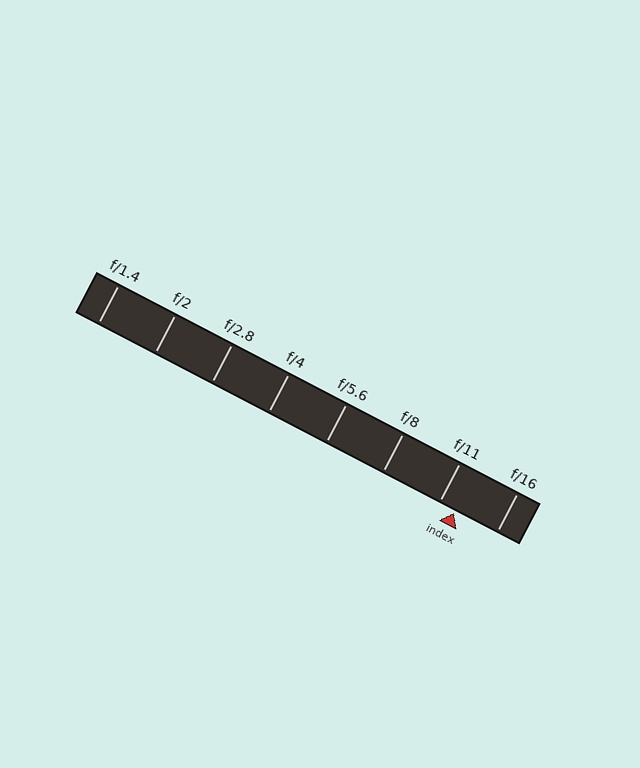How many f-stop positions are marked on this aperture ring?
There are 8 f-stop positions marked.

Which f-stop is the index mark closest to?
The index mark is closest to f/11.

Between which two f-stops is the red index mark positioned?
The index mark is between f/11 and f/16.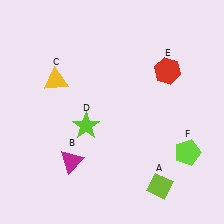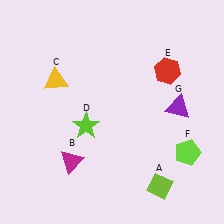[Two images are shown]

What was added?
A purple triangle (G) was added in Image 2.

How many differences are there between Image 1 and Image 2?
There is 1 difference between the two images.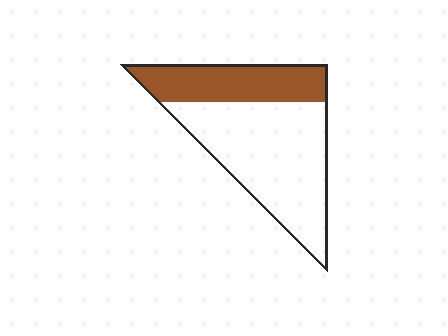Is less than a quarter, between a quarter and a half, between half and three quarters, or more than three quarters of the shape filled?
Between a quarter and a half.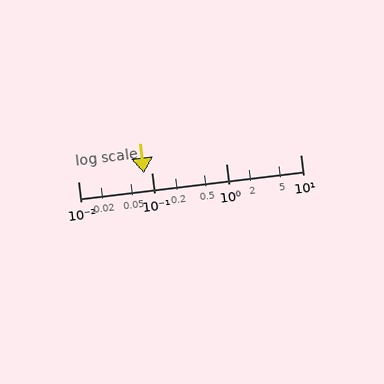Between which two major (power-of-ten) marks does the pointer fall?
The pointer is between 0.01 and 0.1.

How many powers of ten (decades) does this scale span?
The scale spans 3 decades, from 0.01 to 10.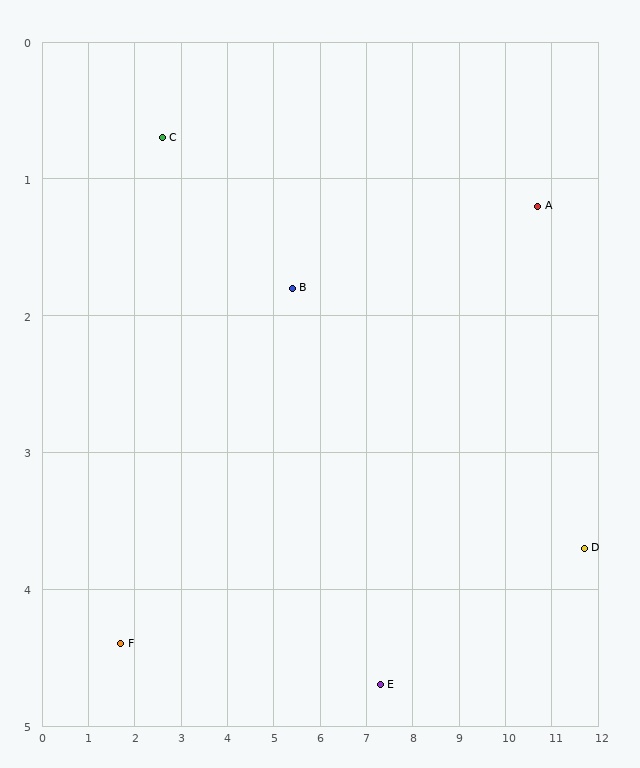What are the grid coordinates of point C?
Point C is at approximately (2.6, 0.7).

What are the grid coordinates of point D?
Point D is at approximately (11.7, 3.7).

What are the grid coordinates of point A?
Point A is at approximately (10.7, 1.2).